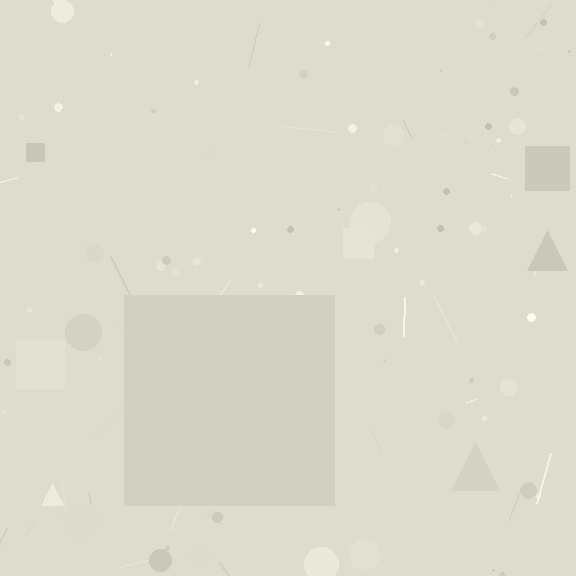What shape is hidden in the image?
A square is hidden in the image.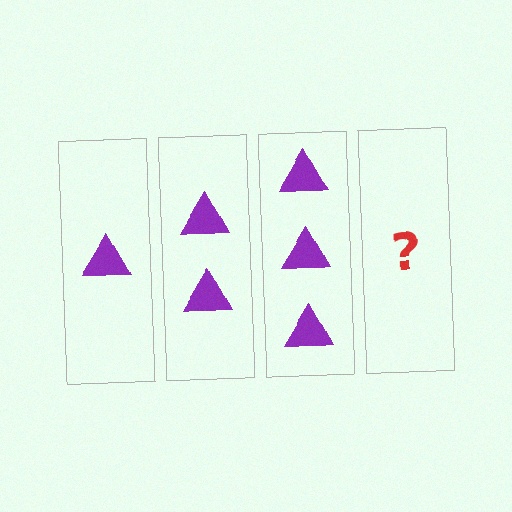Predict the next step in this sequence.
The next step is 4 triangles.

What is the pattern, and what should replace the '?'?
The pattern is that each step adds one more triangle. The '?' should be 4 triangles.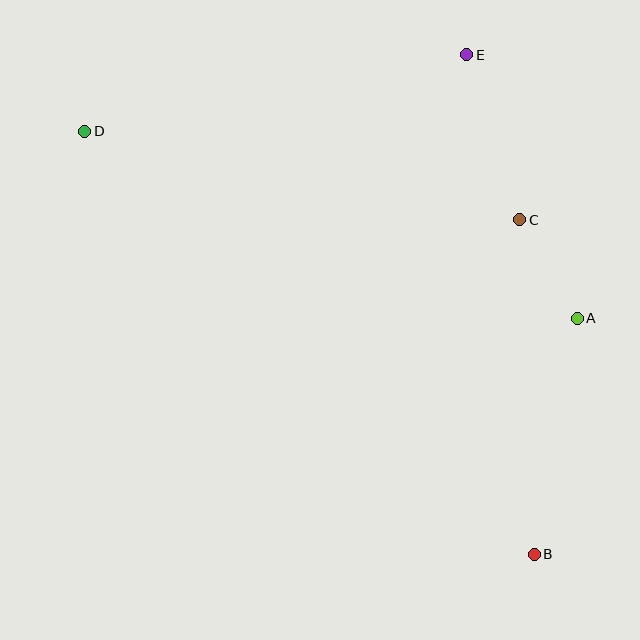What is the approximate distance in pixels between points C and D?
The distance between C and D is approximately 444 pixels.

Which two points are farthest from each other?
Points B and D are farthest from each other.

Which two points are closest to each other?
Points A and C are closest to each other.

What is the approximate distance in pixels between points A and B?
The distance between A and B is approximately 240 pixels.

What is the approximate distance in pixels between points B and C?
The distance between B and C is approximately 335 pixels.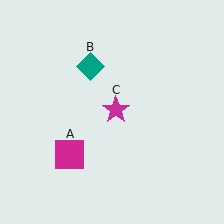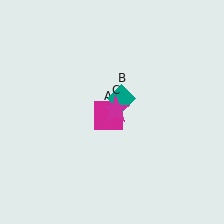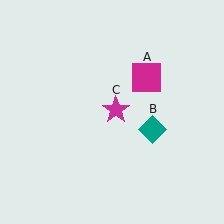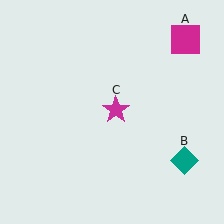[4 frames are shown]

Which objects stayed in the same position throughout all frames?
Magenta star (object C) remained stationary.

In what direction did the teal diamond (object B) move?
The teal diamond (object B) moved down and to the right.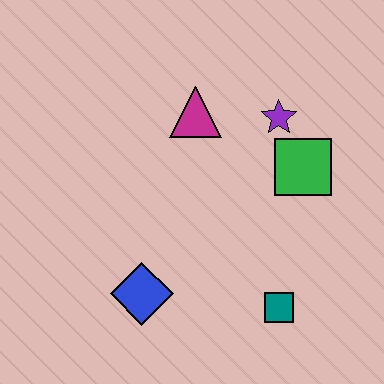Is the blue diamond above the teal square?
Yes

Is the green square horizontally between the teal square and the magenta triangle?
No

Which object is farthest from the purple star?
The blue diamond is farthest from the purple star.